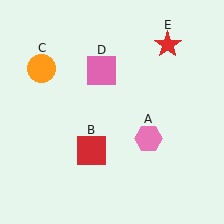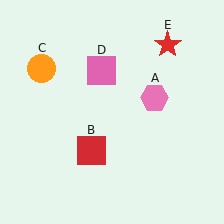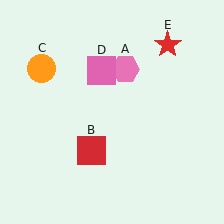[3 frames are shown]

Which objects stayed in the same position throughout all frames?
Red square (object B) and orange circle (object C) and pink square (object D) and red star (object E) remained stationary.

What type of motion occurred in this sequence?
The pink hexagon (object A) rotated counterclockwise around the center of the scene.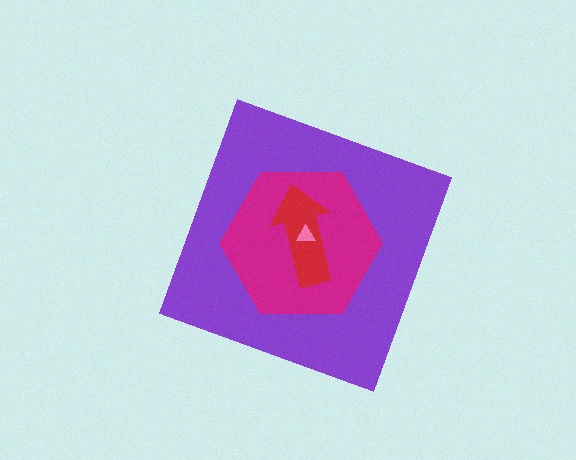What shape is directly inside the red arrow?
The pink triangle.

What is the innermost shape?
The pink triangle.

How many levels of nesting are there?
4.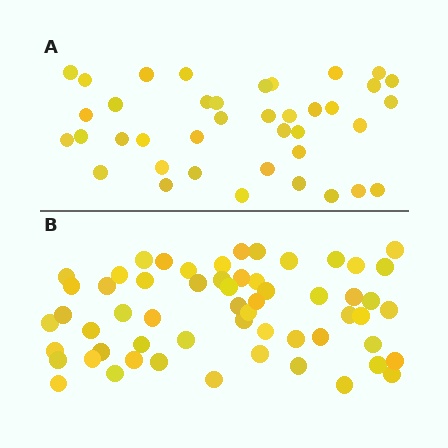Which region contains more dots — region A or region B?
Region B (the bottom region) has more dots.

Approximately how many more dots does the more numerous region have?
Region B has approximately 20 more dots than region A.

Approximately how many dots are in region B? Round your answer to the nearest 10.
About 60 dots. (The exact count is 58, which rounds to 60.)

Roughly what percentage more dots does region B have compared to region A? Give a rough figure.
About 50% more.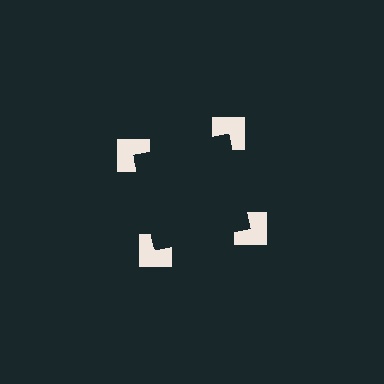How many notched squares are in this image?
There are 4 — one at each vertex of the illusory square.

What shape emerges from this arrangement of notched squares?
An illusory square — its edges are inferred from the aligned wedge cuts in the notched squares, not physically drawn.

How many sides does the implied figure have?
4 sides.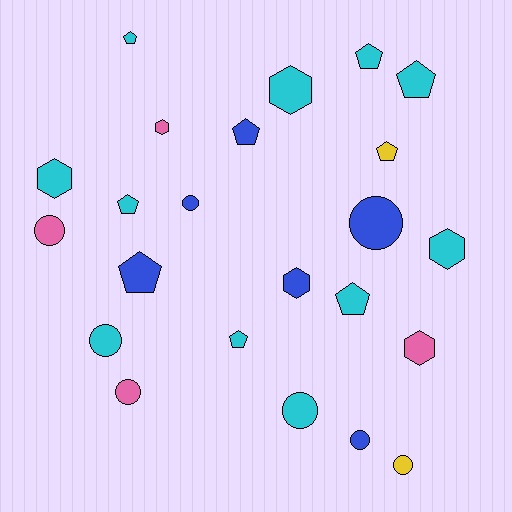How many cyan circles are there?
There are 2 cyan circles.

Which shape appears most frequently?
Pentagon, with 9 objects.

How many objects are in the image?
There are 23 objects.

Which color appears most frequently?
Cyan, with 11 objects.